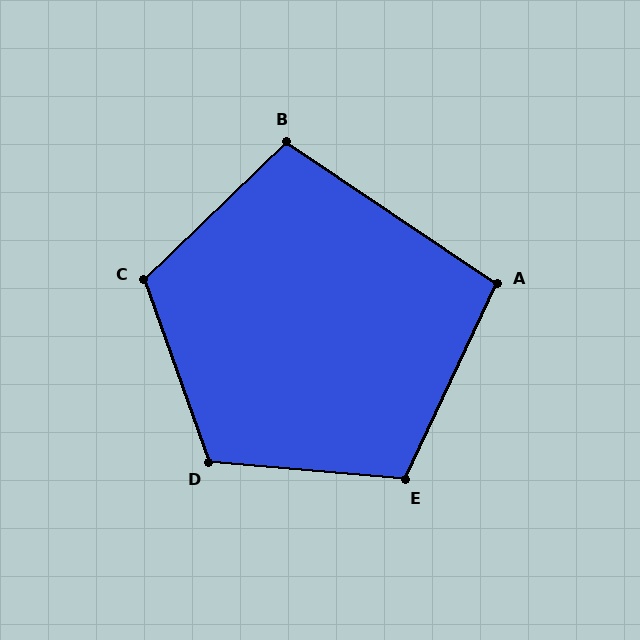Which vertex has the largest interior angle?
D, at approximately 115 degrees.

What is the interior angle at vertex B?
Approximately 102 degrees (obtuse).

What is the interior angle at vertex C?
Approximately 114 degrees (obtuse).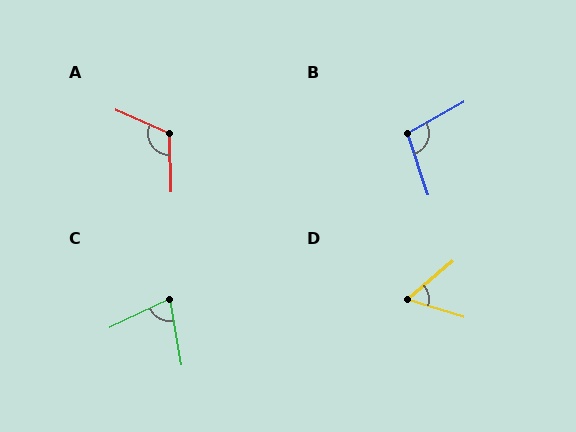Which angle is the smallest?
D, at approximately 57 degrees.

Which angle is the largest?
A, at approximately 115 degrees.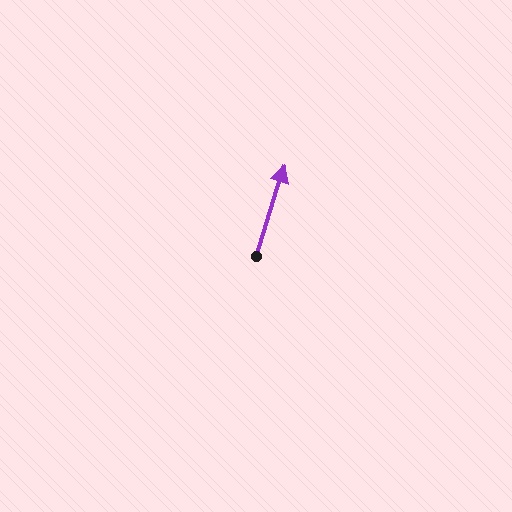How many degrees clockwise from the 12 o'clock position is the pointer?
Approximately 17 degrees.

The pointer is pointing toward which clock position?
Roughly 1 o'clock.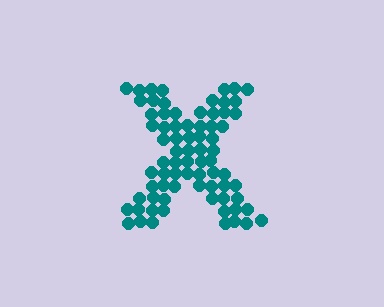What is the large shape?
The large shape is the letter X.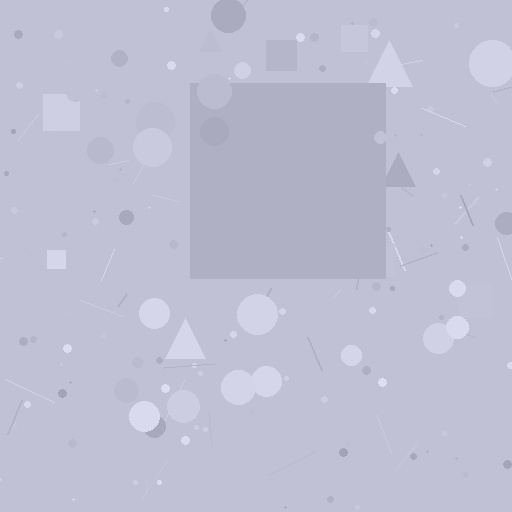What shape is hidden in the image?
A square is hidden in the image.